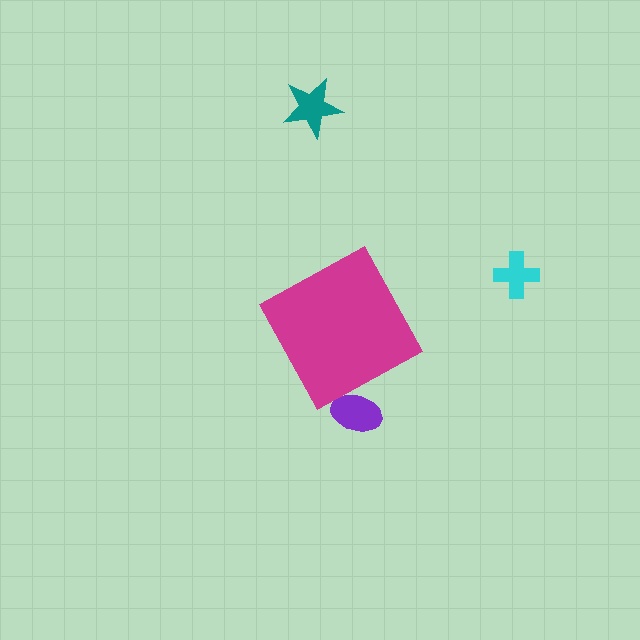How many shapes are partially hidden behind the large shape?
1 shape is partially hidden.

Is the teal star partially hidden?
No, the teal star is fully visible.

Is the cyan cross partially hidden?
No, the cyan cross is fully visible.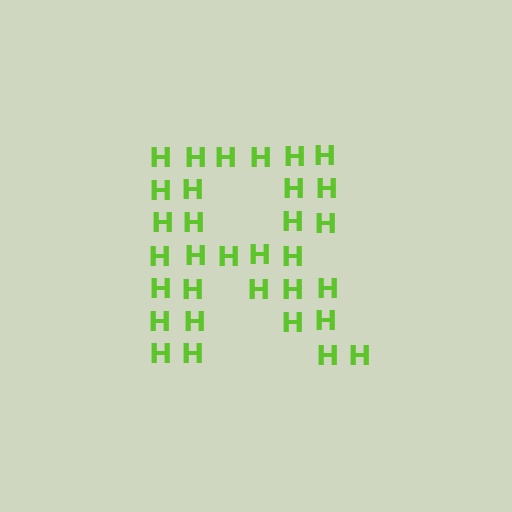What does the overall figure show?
The overall figure shows the letter R.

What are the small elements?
The small elements are letter H's.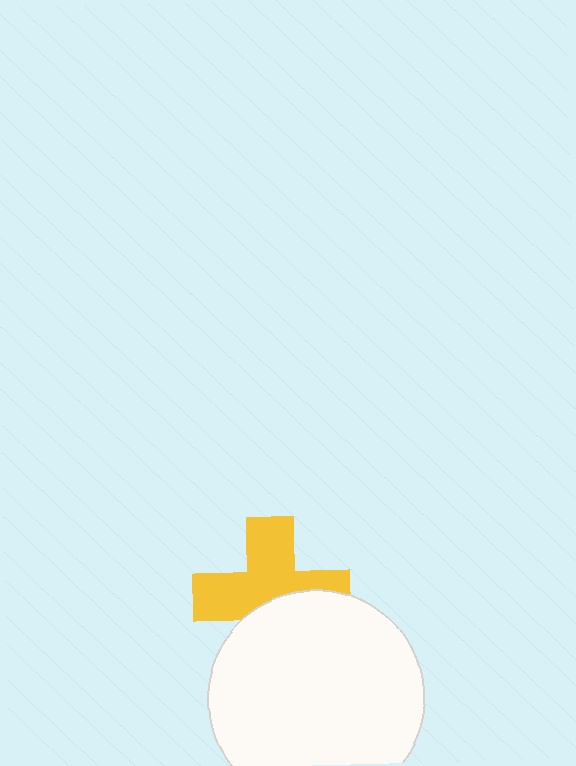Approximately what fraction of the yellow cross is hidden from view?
Roughly 40% of the yellow cross is hidden behind the white circle.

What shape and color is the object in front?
The object in front is a white circle.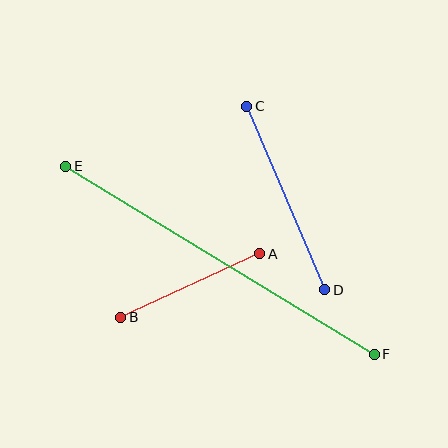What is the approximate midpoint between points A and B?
The midpoint is at approximately (190, 285) pixels.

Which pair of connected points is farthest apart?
Points E and F are farthest apart.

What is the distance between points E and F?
The distance is approximately 361 pixels.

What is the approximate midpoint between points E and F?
The midpoint is at approximately (220, 260) pixels.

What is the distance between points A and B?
The distance is approximately 153 pixels.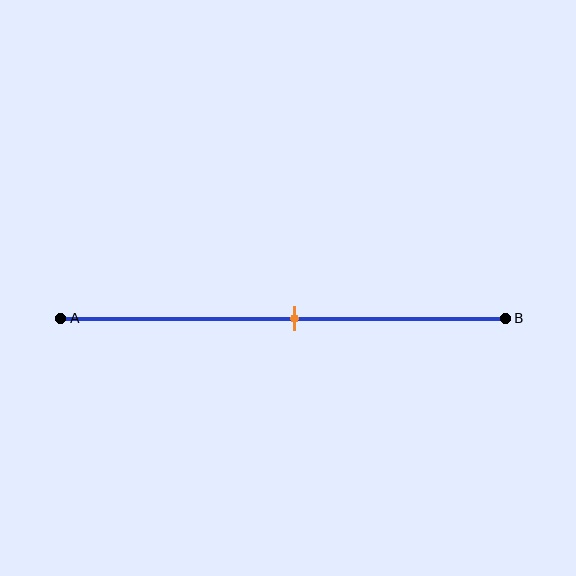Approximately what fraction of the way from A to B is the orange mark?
The orange mark is approximately 55% of the way from A to B.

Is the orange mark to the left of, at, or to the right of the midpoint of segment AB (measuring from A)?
The orange mark is approximately at the midpoint of segment AB.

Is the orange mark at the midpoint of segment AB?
Yes, the mark is approximately at the midpoint.